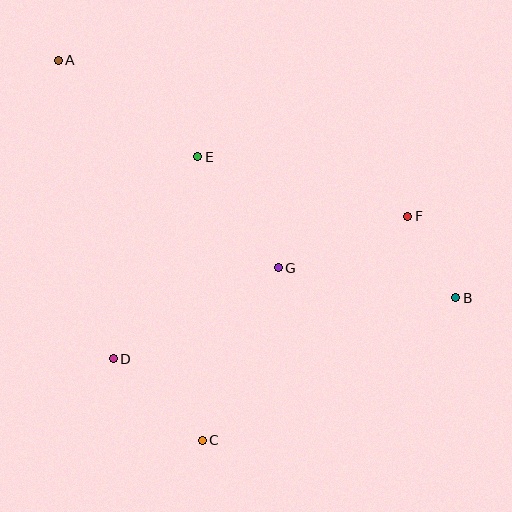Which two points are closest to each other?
Points B and F are closest to each other.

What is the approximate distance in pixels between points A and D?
The distance between A and D is approximately 304 pixels.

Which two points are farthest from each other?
Points A and B are farthest from each other.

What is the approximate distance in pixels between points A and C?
The distance between A and C is approximately 407 pixels.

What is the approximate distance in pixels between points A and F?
The distance between A and F is approximately 383 pixels.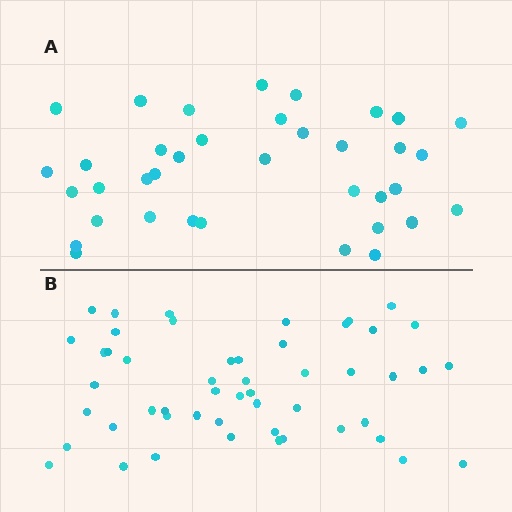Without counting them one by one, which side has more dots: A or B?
Region B (the bottom region) has more dots.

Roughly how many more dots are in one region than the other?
Region B has approximately 15 more dots than region A.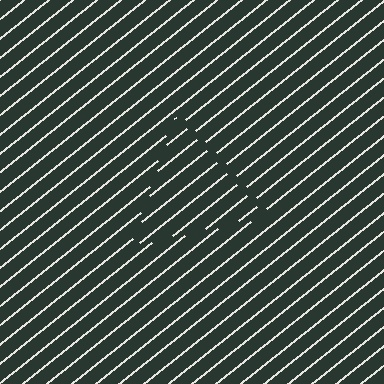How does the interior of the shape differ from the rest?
The interior of the shape contains the same grating, shifted by half a period — the contour is defined by the phase discontinuity where line-ends from the inner and outer gratings abut.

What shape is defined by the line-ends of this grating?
An illusory triangle. The interior of the shape contains the same grating, shifted by half a period — the contour is defined by the phase discontinuity where line-ends from the inner and outer gratings abut.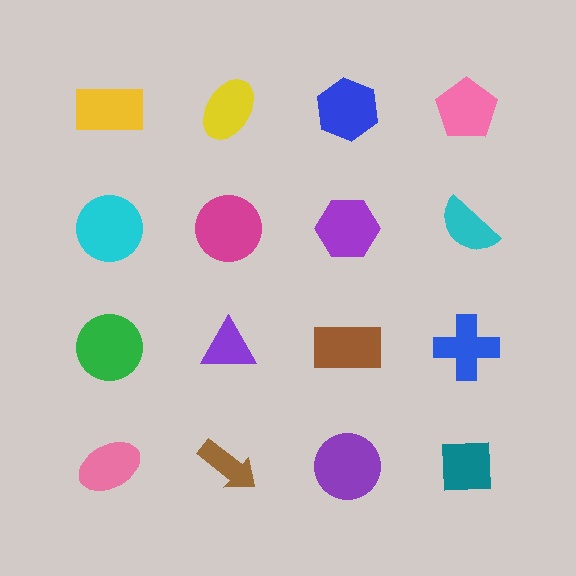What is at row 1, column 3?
A blue hexagon.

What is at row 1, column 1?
A yellow rectangle.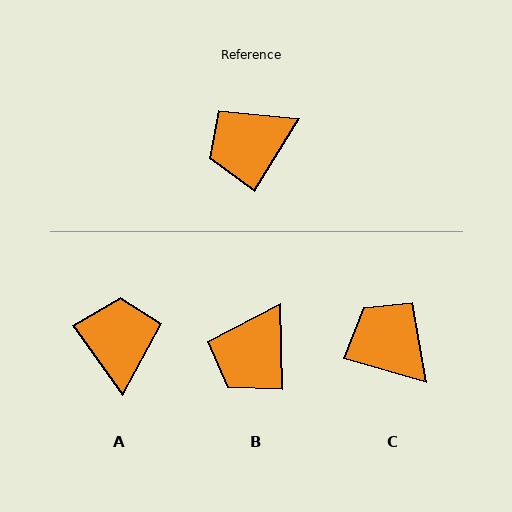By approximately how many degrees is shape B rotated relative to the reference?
Approximately 33 degrees counter-clockwise.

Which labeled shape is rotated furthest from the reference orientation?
A, about 113 degrees away.